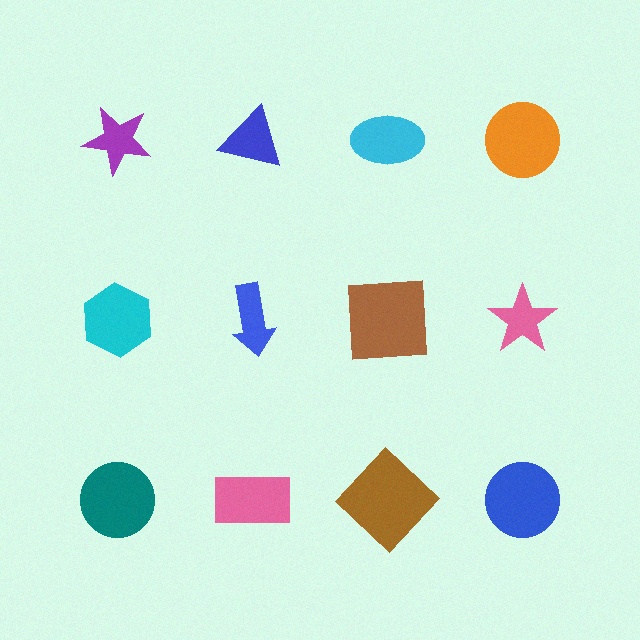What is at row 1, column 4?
An orange circle.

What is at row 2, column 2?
A blue arrow.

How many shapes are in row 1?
4 shapes.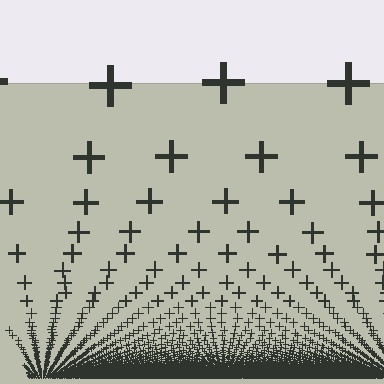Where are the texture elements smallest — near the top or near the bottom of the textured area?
Near the bottom.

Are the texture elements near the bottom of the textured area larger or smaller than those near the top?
Smaller. The gradient is inverted — elements near the bottom are smaller and denser.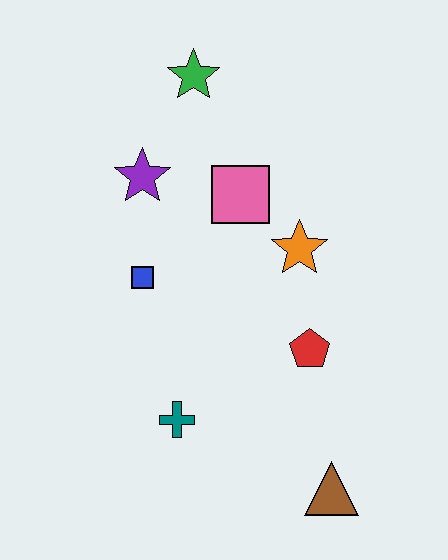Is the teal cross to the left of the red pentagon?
Yes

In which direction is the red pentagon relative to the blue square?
The red pentagon is to the right of the blue square.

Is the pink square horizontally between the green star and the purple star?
No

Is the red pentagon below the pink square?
Yes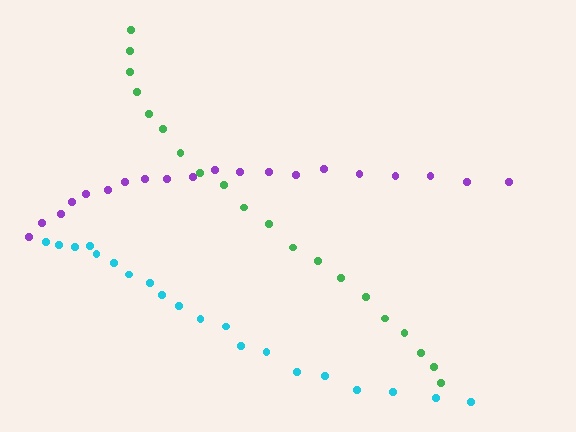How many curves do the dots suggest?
There are 3 distinct paths.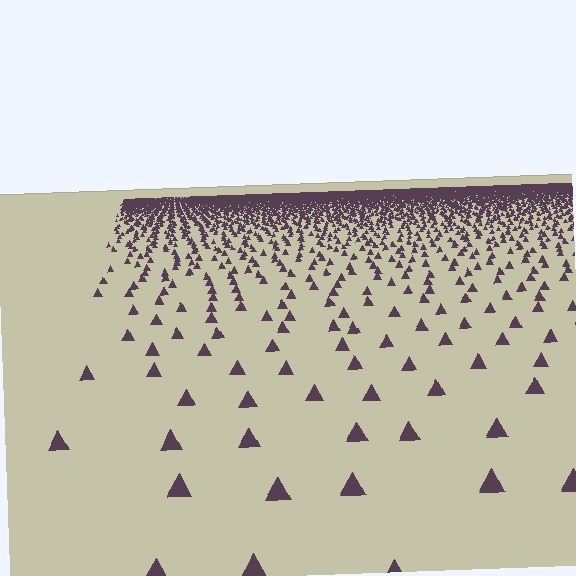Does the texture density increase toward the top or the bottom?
Density increases toward the top.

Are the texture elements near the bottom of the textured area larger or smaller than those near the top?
Larger. Near the bottom, elements are closer to the viewer and appear at a bigger on-screen size.